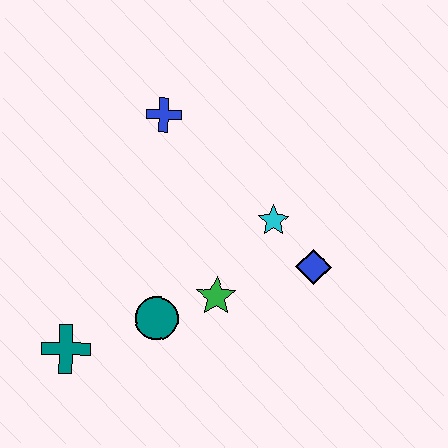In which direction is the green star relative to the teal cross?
The green star is to the right of the teal cross.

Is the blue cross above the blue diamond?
Yes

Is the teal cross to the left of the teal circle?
Yes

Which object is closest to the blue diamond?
The cyan star is closest to the blue diamond.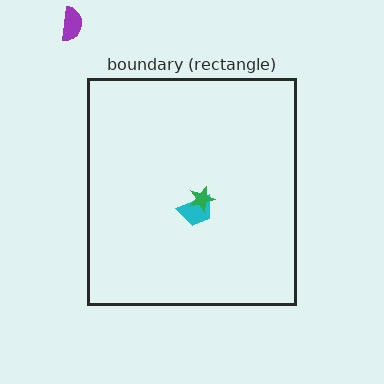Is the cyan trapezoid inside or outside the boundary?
Inside.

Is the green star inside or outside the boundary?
Inside.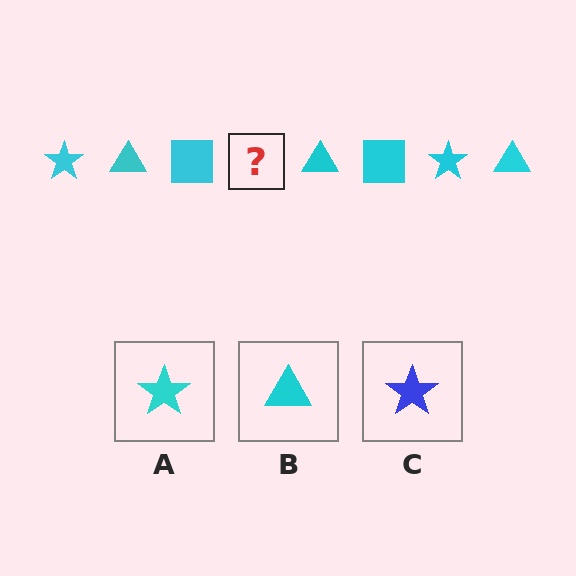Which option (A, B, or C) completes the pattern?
A.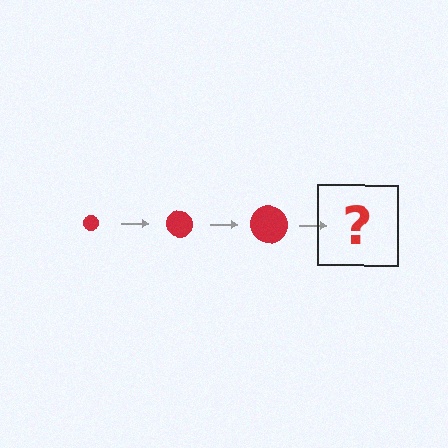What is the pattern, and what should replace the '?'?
The pattern is that the circle gets progressively larger each step. The '?' should be a red circle, larger than the previous one.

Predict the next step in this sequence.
The next step is a red circle, larger than the previous one.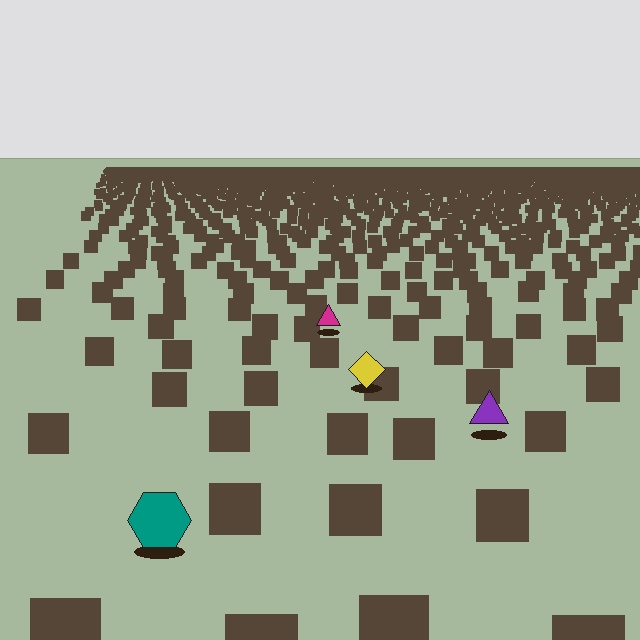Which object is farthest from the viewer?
The magenta triangle is farthest from the viewer. It appears smaller and the ground texture around it is denser.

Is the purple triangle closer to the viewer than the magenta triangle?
Yes. The purple triangle is closer — you can tell from the texture gradient: the ground texture is coarser near it.